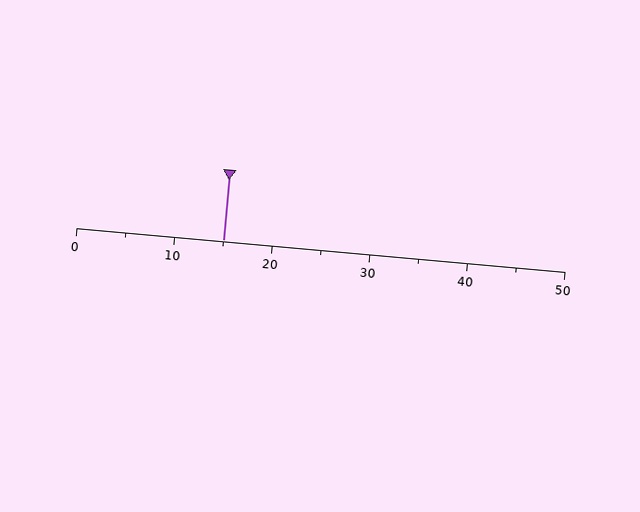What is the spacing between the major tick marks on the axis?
The major ticks are spaced 10 apart.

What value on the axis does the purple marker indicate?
The marker indicates approximately 15.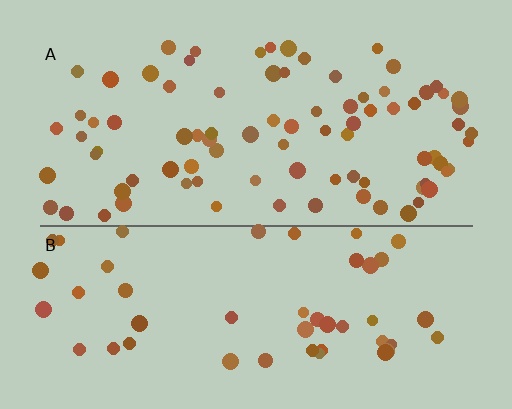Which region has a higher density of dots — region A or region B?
A (the top).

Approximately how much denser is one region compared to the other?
Approximately 1.7× — region A over region B.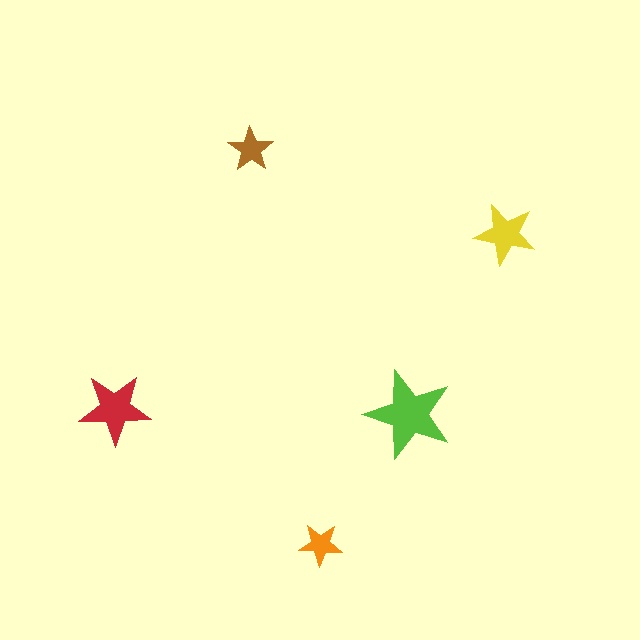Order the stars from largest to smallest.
the lime one, the red one, the yellow one, the brown one, the orange one.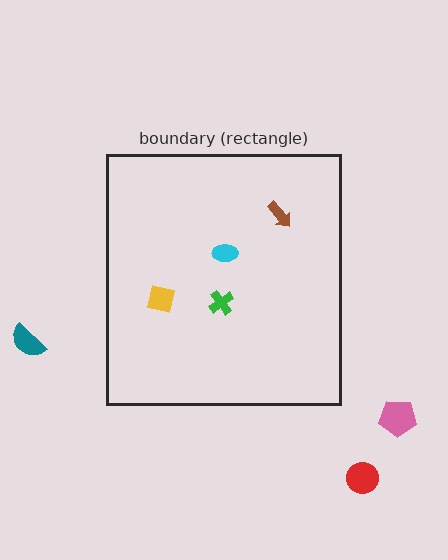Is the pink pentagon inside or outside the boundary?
Outside.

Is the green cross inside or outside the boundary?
Inside.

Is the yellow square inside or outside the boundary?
Inside.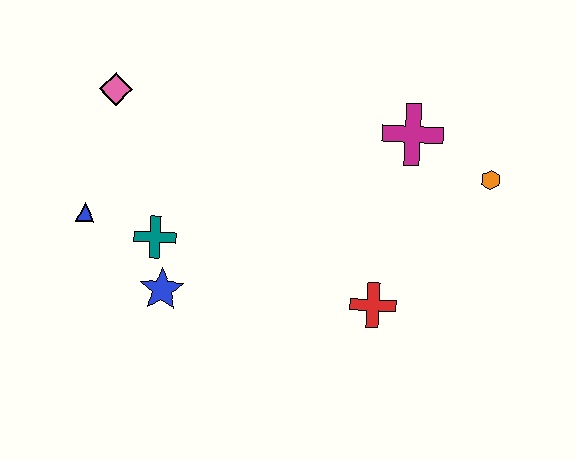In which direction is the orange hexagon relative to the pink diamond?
The orange hexagon is to the right of the pink diamond.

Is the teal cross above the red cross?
Yes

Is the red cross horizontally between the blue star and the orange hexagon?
Yes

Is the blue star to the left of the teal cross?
No